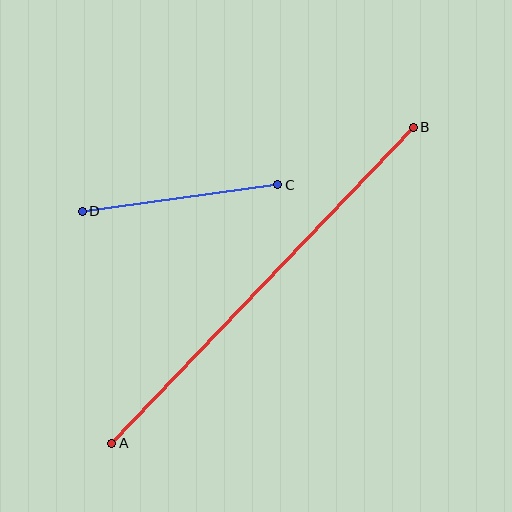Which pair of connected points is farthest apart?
Points A and B are farthest apart.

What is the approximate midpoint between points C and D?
The midpoint is at approximately (180, 198) pixels.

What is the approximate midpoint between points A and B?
The midpoint is at approximately (263, 285) pixels.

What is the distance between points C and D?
The distance is approximately 197 pixels.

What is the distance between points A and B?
The distance is approximately 437 pixels.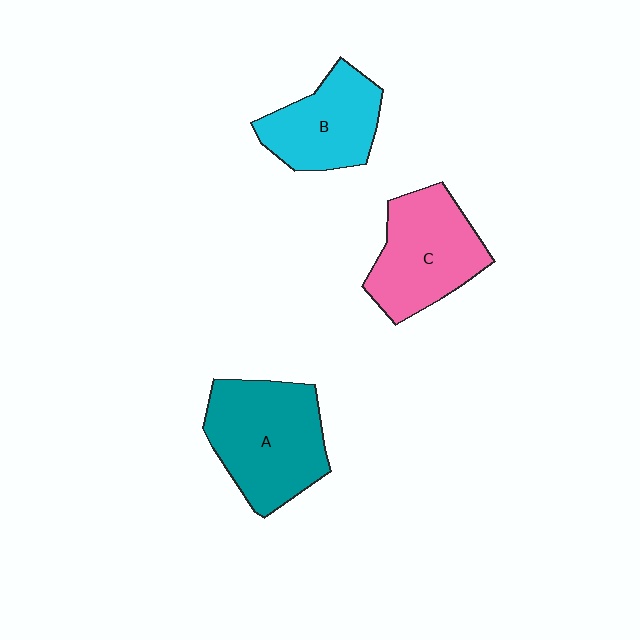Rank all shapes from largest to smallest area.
From largest to smallest: A (teal), C (pink), B (cyan).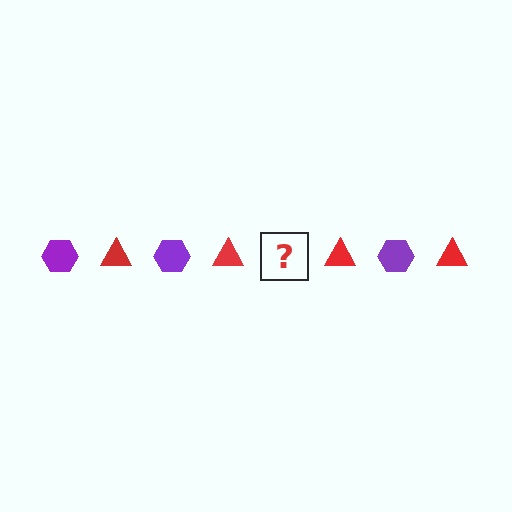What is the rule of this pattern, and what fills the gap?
The rule is that the pattern alternates between purple hexagon and red triangle. The gap should be filled with a purple hexagon.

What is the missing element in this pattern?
The missing element is a purple hexagon.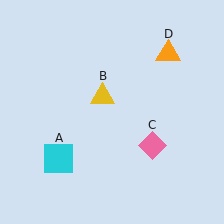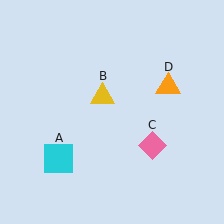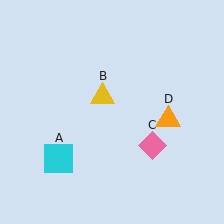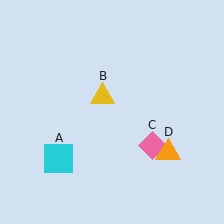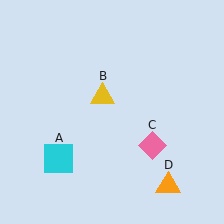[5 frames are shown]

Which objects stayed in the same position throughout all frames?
Cyan square (object A) and yellow triangle (object B) and pink diamond (object C) remained stationary.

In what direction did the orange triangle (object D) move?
The orange triangle (object D) moved down.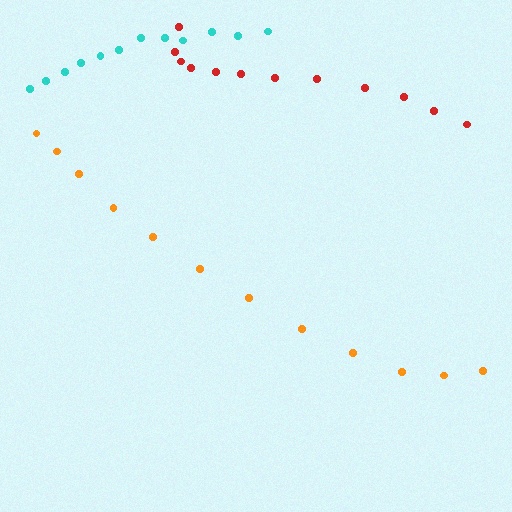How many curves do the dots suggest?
There are 3 distinct paths.